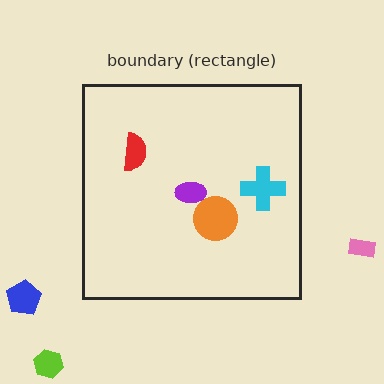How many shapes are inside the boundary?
4 inside, 3 outside.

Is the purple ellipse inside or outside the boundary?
Inside.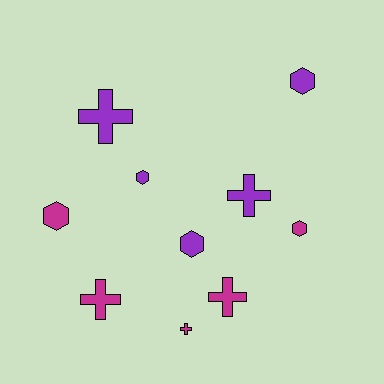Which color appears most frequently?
Purple, with 5 objects.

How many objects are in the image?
There are 10 objects.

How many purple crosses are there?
There are 2 purple crosses.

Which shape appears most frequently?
Cross, with 5 objects.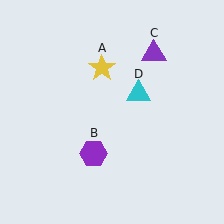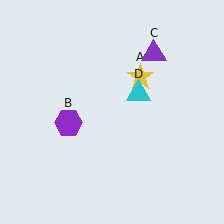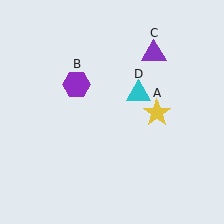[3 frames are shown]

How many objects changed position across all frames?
2 objects changed position: yellow star (object A), purple hexagon (object B).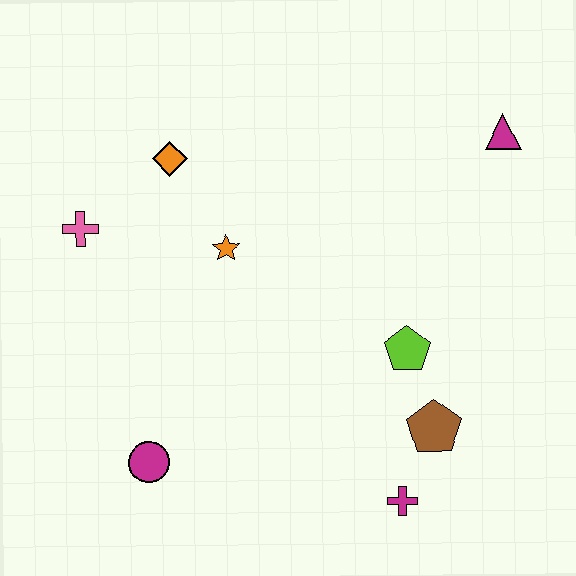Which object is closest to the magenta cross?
The brown pentagon is closest to the magenta cross.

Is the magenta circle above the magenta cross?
Yes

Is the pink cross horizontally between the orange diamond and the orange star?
No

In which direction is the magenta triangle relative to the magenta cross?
The magenta triangle is above the magenta cross.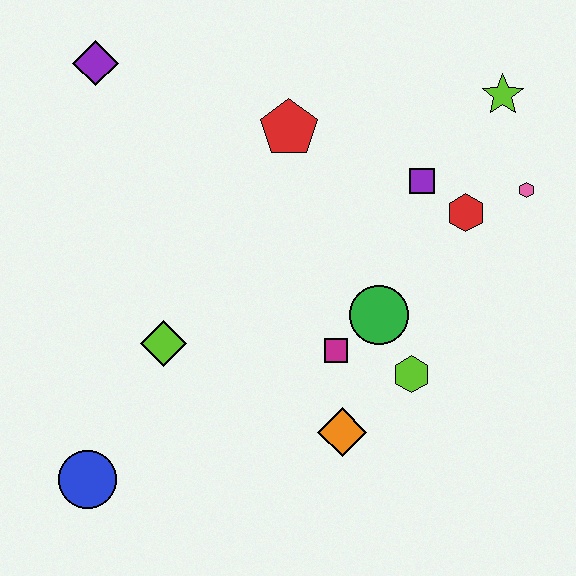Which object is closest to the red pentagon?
The purple square is closest to the red pentagon.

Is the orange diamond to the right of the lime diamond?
Yes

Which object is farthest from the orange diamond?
The purple diamond is farthest from the orange diamond.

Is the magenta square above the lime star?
No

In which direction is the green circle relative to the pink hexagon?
The green circle is to the left of the pink hexagon.